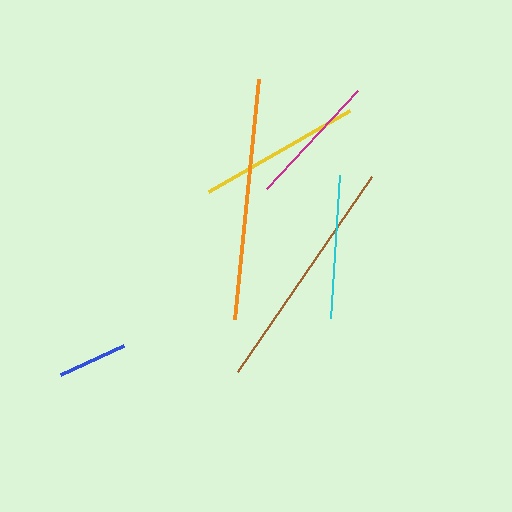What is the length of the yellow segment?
The yellow segment is approximately 163 pixels long.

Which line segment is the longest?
The orange line is the longest at approximately 242 pixels.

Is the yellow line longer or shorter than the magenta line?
The yellow line is longer than the magenta line.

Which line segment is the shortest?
The blue line is the shortest at approximately 69 pixels.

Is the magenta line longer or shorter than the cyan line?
The cyan line is longer than the magenta line.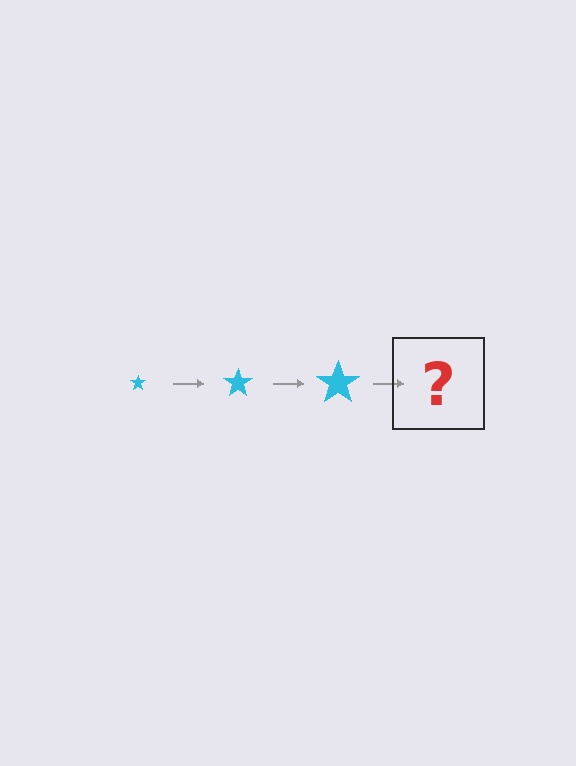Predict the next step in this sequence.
The next step is a cyan star, larger than the previous one.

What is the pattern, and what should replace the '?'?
The pattern is that the star gets progressively larger each step. The '?' should be a cyan star, larger than the previous one.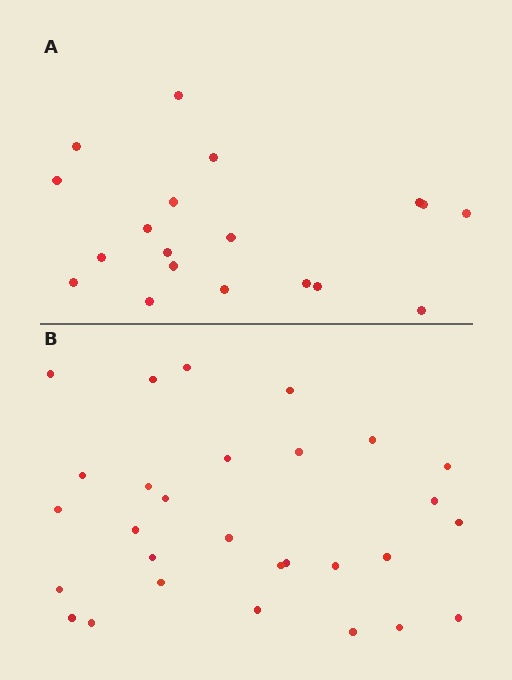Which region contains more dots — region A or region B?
Region B (the bottom region) has more dots.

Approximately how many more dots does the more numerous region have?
Region B has roughly 10 or so more dots than region A.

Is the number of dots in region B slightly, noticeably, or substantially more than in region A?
Region B has substantially more. The ratio is roughly 1.5 to 1.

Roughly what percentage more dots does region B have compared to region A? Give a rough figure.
About 55% more.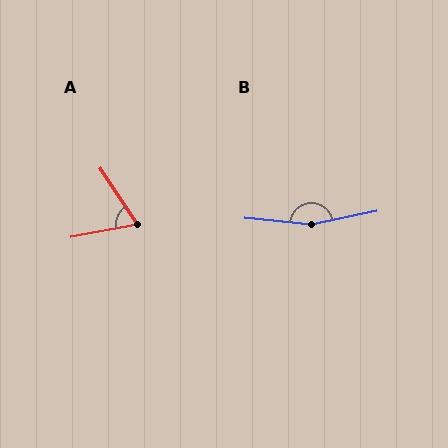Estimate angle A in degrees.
Approximately 67 degrees.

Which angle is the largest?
B, at approximately 163 degrees.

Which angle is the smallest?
A, at approximately 67 degrees.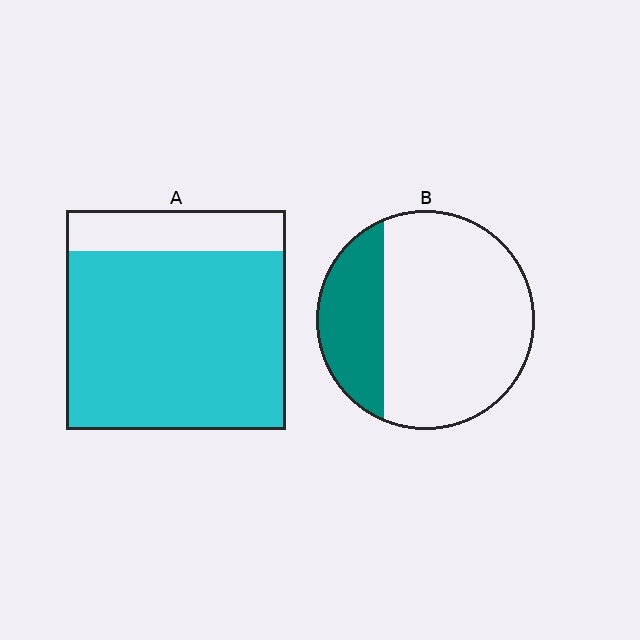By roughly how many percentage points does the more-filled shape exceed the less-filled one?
By roughly 55 percentage points (A over B).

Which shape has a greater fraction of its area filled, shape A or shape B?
Shape A.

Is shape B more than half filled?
No.